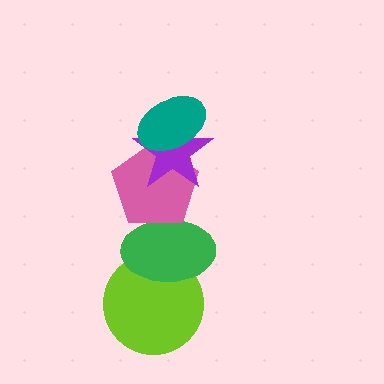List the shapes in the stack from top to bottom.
From top to bottom: the teal ellipse, the purple star, the pink pentagon, the green ellipse, the lime circle.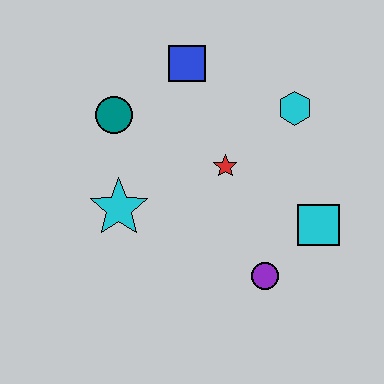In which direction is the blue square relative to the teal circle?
The blue square is to the right of the teal circle.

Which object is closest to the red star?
The cyan hexagon is closest to the red star.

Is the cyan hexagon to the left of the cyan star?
No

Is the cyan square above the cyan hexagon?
No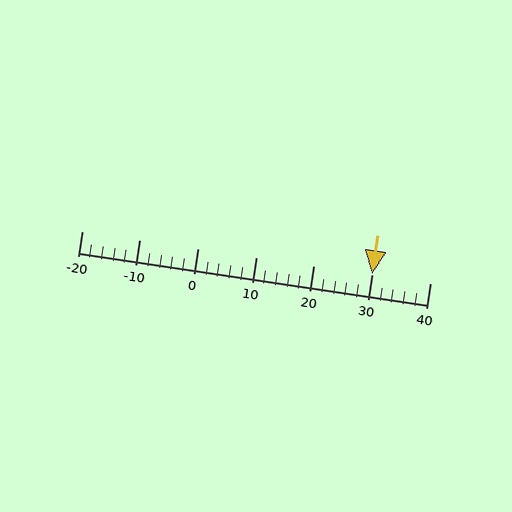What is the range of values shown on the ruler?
The ruler shows values from -20 to 40.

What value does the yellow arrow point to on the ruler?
The yellow arrow points to approximately 30.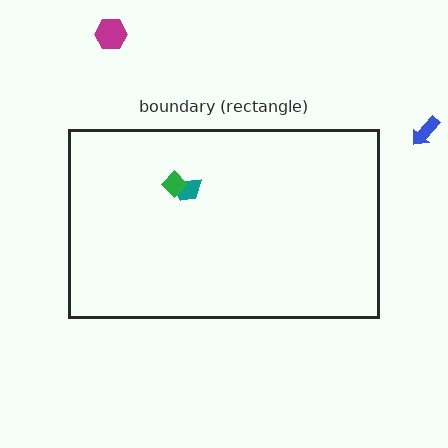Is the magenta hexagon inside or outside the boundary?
Outside.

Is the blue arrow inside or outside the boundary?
Outside.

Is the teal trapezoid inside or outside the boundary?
Inside.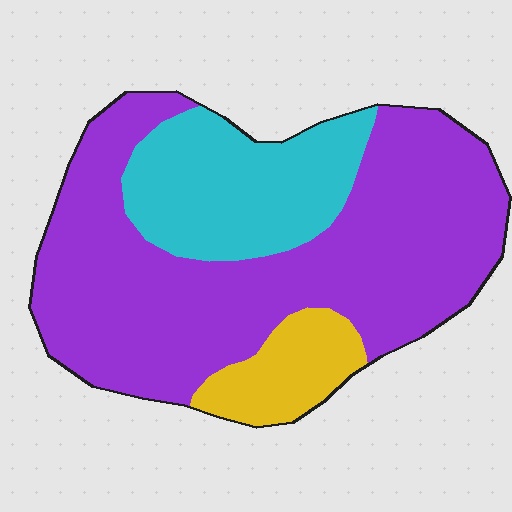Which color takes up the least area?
Yellow, at roughly 10%.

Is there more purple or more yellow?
Purple.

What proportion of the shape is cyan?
Cyan takes up about one quarter (1/4) of the shape.